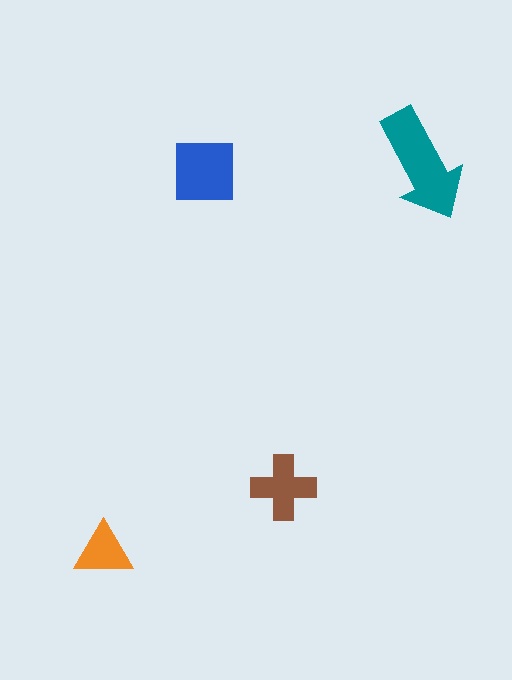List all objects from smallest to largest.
The orange triangle, the brown cross, the blue square, the teal arrow.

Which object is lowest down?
The orange triangle is bottommost.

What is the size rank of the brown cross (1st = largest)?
3rd.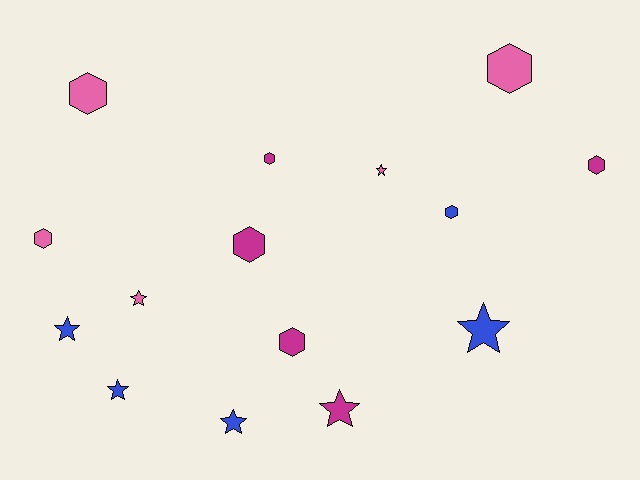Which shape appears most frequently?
Hexagon, with 8 objects.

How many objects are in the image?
There are 15 objects.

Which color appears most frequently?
Magenta, with 5 objects.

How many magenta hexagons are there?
There are 4 magenta hexagons.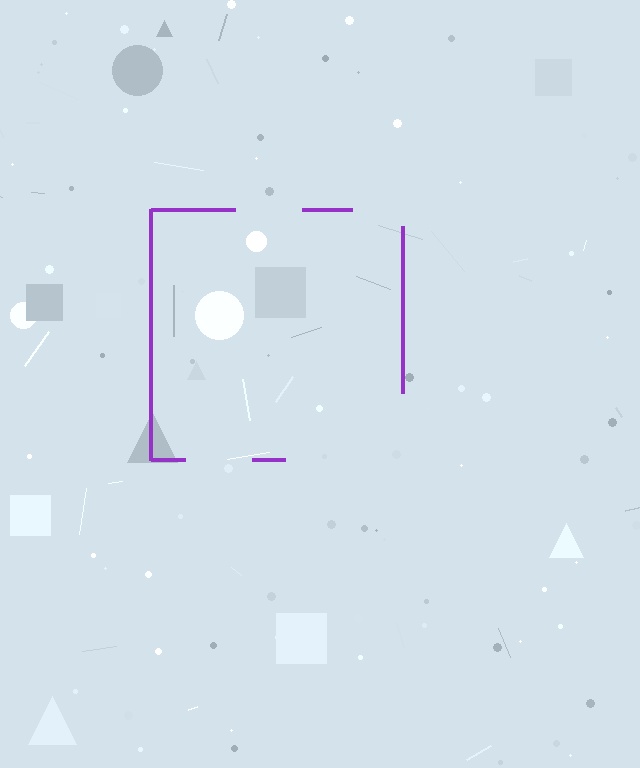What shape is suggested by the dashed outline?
The dashed outline suggests a square.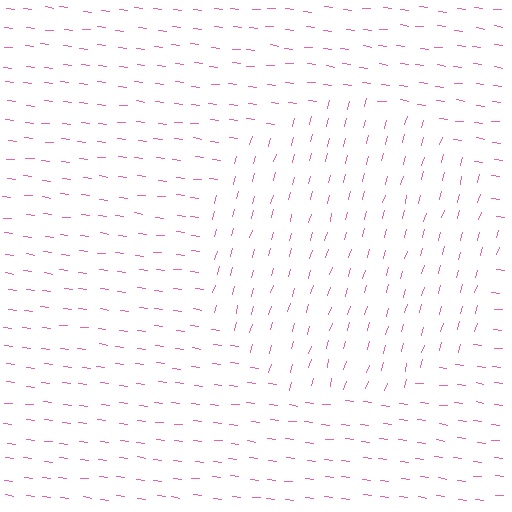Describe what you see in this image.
The image is filled with small pink line segments. A circle region in the image has lines oriented differently from the surrounding lines, creating a visible texture boundary.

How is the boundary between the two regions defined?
The boundary is defined purely by a change in line orientation (approximately 81 degrees difference). All lines are the same color and thickness.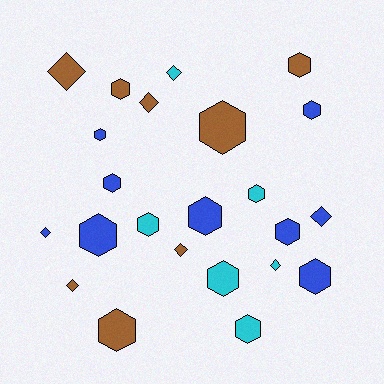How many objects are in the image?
There are 23 objects.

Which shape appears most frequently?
Hexagon, with 15 objects.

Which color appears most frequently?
Blue, with 9 objects.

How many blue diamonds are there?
There are 2 blue diamonds.